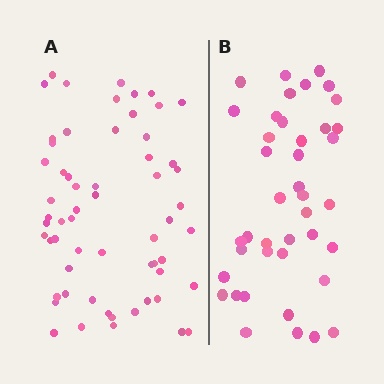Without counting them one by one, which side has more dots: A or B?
Region A (the left region) has more dots.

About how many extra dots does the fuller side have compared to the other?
Region A has approximately 20 more dots than region B.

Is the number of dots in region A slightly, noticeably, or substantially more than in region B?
Region A has substantially more. The ratio is roughly 1.5 to 1.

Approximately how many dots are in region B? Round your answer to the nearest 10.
About 40 dots. (The exact count is 41, which rounds to 40.)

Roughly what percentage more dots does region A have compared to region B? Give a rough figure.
About 45% more.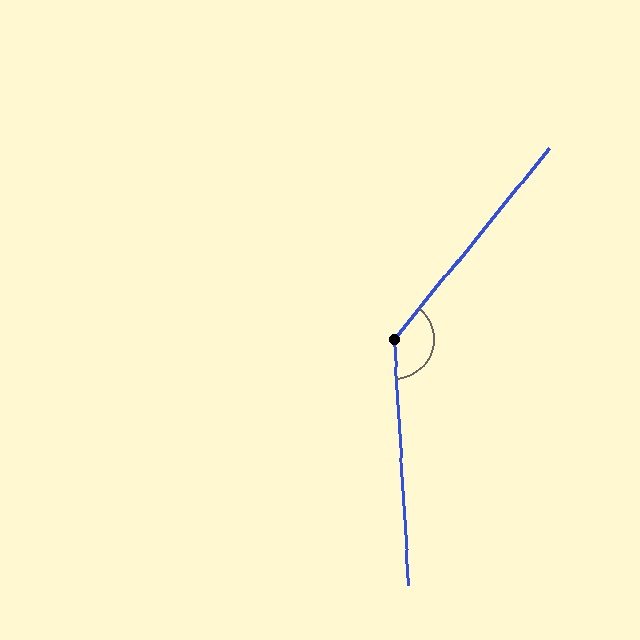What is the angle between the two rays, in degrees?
Approximately 137 degrees.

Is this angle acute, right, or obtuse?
It is obtuse.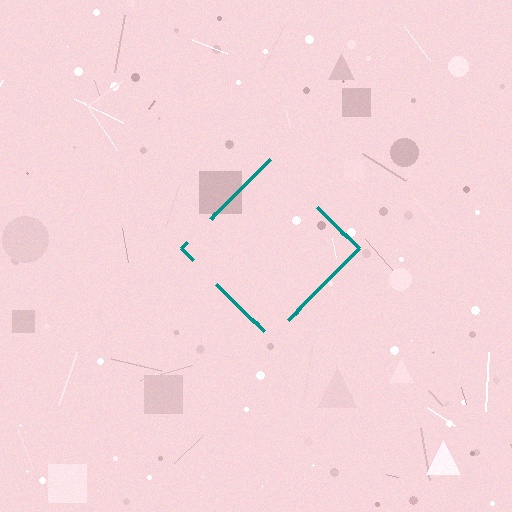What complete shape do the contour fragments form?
The contour fragments form a diamond.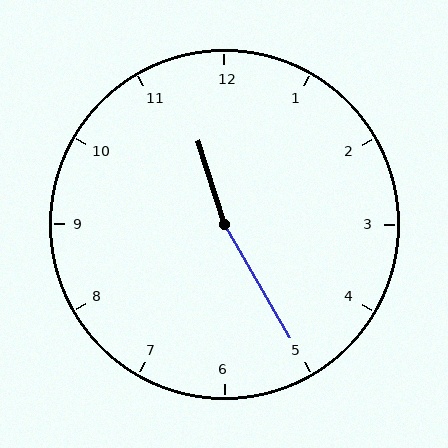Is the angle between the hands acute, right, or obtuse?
It is obtuse.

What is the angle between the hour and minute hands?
Approximately 168 degrees.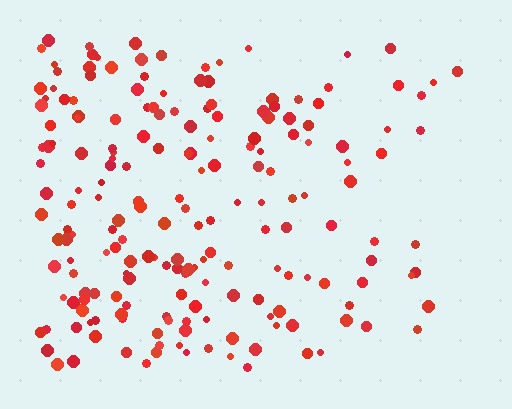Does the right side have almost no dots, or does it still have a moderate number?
Still a moderate number, just noticeably fewer than the left.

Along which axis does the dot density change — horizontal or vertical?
Horizontal.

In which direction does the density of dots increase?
From right to left, with the left side densest.